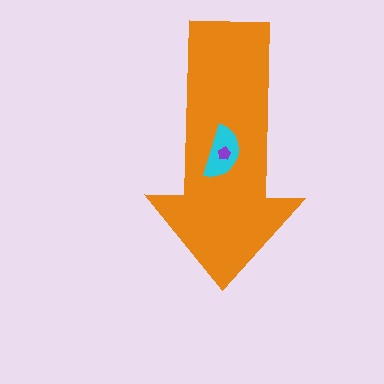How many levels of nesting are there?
3.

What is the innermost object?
The purple pentagon.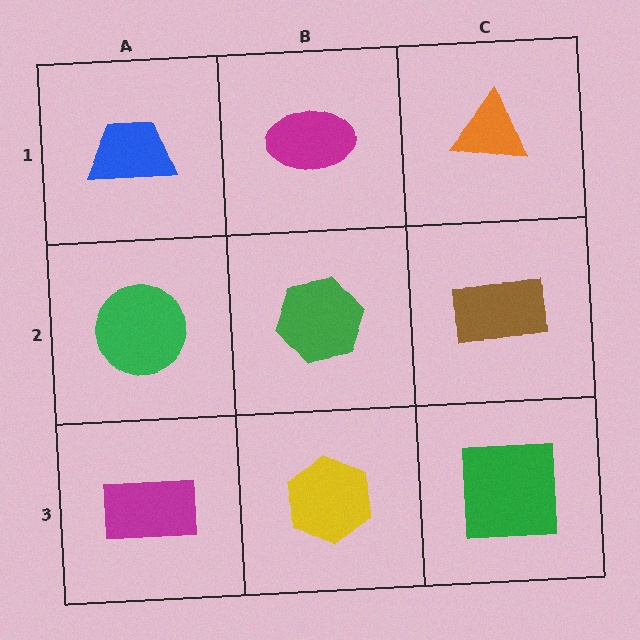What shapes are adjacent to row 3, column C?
A brown rectangle (row 2, column C), a yellow hexagon (row 3, column B).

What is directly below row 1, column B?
A green hexagon.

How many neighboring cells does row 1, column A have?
2.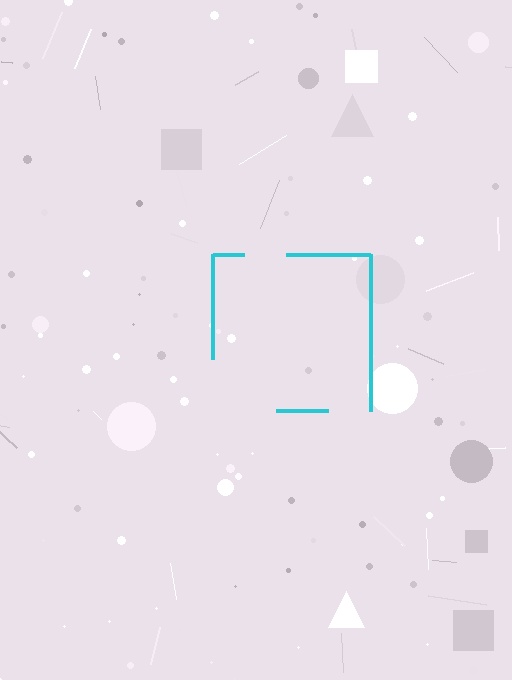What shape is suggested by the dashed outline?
The dashed outline suggests a square.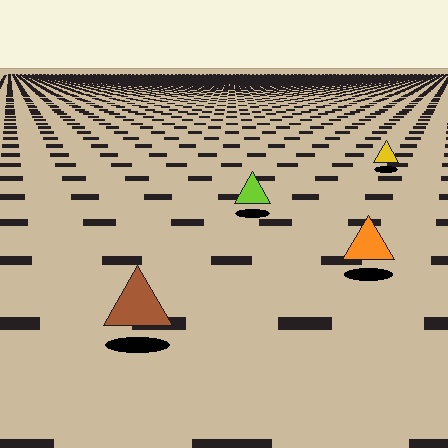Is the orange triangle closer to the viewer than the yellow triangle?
Yes. The orange triangle is closer — you can tell from the texture gradient: the ground texture is coarser near it.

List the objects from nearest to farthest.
From nearest to farthest: the brown triangle, the orange triangle, the lime triangle, the yellow triangle.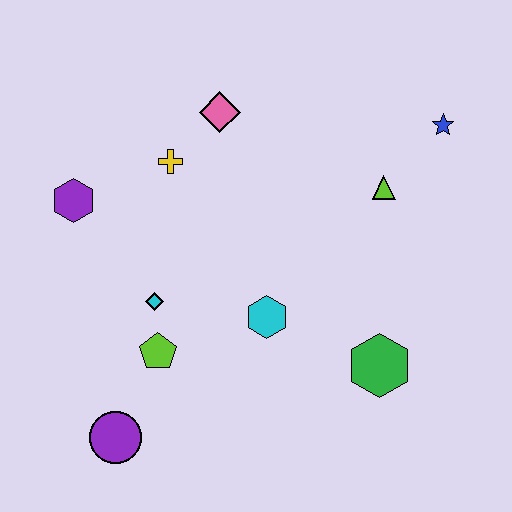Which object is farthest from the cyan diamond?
The blue star is farthest from the cyan diamond.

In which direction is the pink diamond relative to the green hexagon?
The pink diamond is above the green hexagon.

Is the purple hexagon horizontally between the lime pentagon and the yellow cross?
No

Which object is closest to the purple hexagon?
The yellow cross is closest to the purple hexagon.